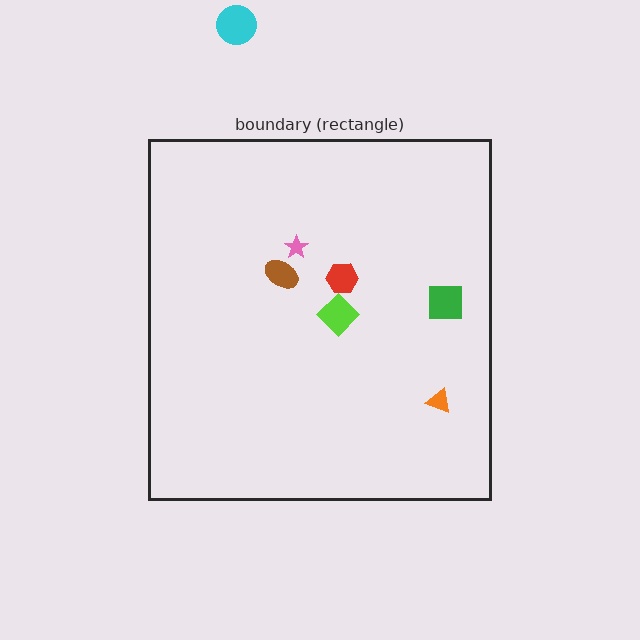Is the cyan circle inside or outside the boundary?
Outside.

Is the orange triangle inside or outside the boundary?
Inside.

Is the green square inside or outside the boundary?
Inside.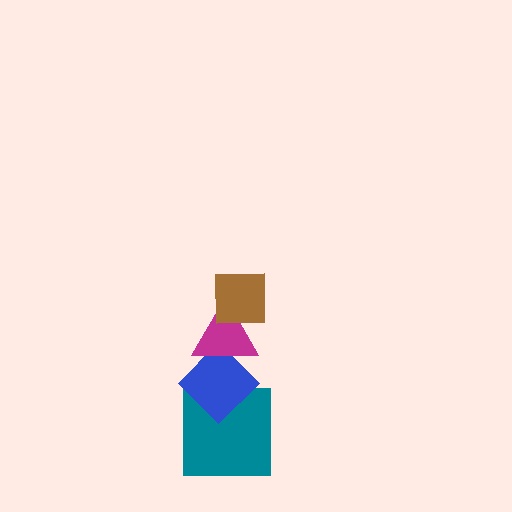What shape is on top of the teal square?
The blue diamond is on top of the teal square.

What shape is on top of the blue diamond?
The magenta triangle is on top of the blue diamond.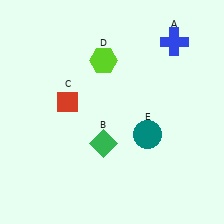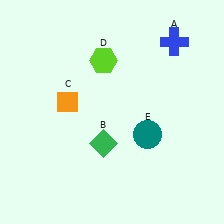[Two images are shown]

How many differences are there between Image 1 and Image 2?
There is 1 difference between the two images.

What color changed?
The diamond (C) changed from red in Image 1 to orange in Image 2.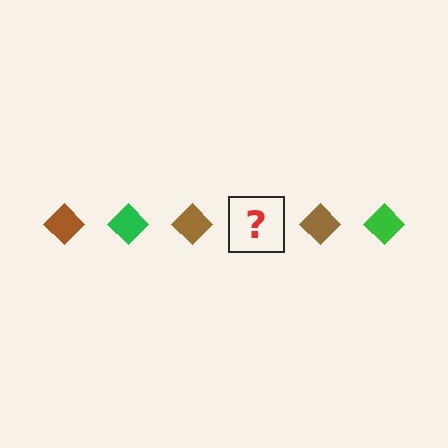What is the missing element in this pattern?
The missing element is a green diamond.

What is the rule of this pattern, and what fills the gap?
The rule is that the pattern cycles through brown, green diamonds. The gap should be filled with a green diamond.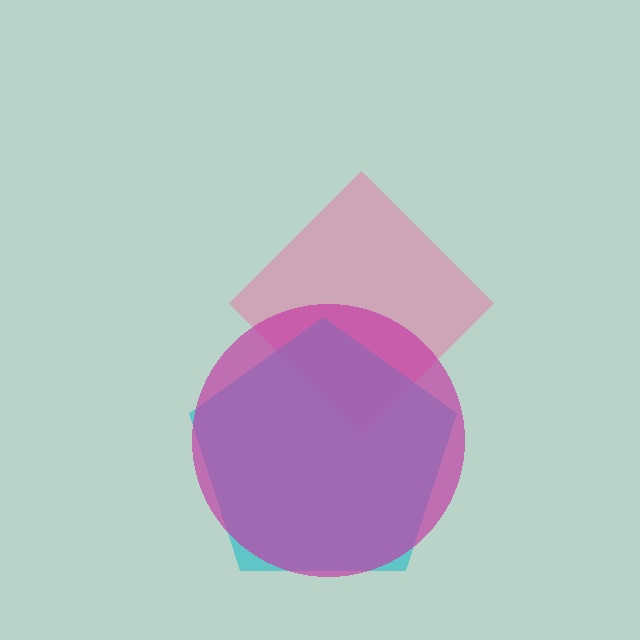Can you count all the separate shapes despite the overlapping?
Yes, there are 3 separate shapes.